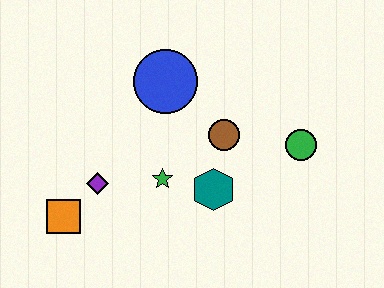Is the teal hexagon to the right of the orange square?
Yes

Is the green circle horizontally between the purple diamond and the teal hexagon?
No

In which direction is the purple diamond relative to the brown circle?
The purple diamond is to the left of the brown circle.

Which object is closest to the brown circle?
The teal hexagon is closest to the brown circle.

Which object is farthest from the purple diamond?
The green circle is farthest from the purple diamond.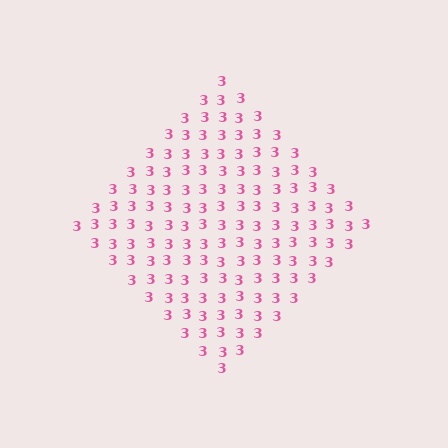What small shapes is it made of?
It is made of small digit 3's.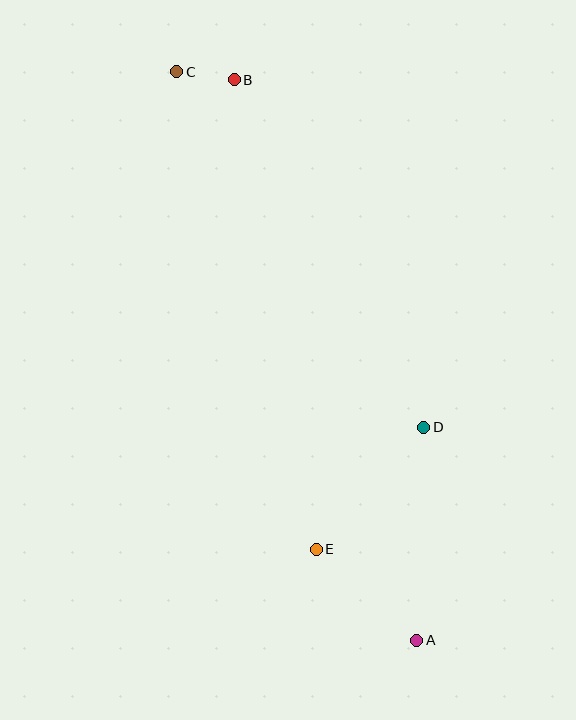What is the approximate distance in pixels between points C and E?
The distance between C and E is approximately 497 pixels.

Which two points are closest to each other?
Points B and C are closest to each other.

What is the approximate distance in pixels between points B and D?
The distance between B and D is approximately 396 pixels.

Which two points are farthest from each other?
Points A and C are farthest from each other.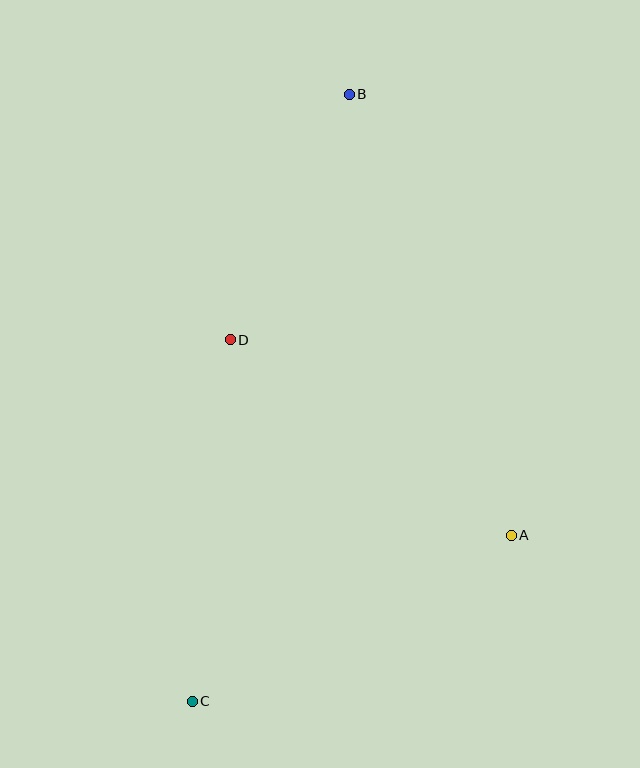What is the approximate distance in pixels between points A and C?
The distance between A and C is approximately 359 pixels.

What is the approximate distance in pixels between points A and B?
The distance between A and B is approximately 470 pixels.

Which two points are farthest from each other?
Points B and C are farthest from each other.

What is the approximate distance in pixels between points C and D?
The distance between C and D is approximately 363 pixels.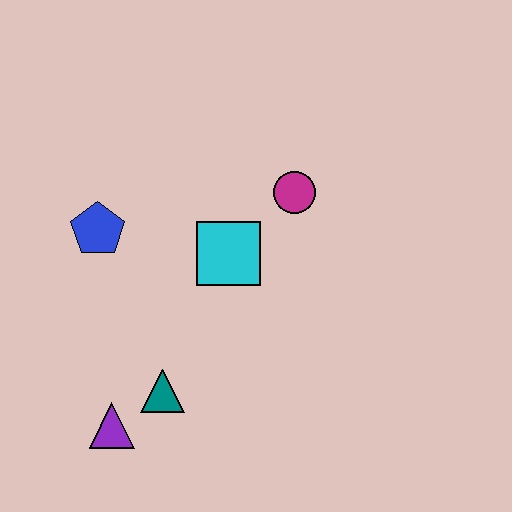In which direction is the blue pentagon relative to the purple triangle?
The blue pentagon is above the purple triangle.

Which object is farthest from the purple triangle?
The magenta circle is farthest from the purple triangle.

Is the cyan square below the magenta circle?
Yes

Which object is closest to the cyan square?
The magenta circle is closest to the cyan square.